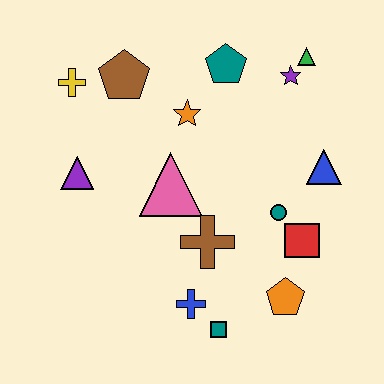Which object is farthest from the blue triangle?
The yellow cross is farthest from the blue triangle.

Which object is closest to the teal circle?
The red square is closest to the teal circle.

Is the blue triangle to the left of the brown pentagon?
No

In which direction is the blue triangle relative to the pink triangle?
The blue triangle is to the right of the pink triangle.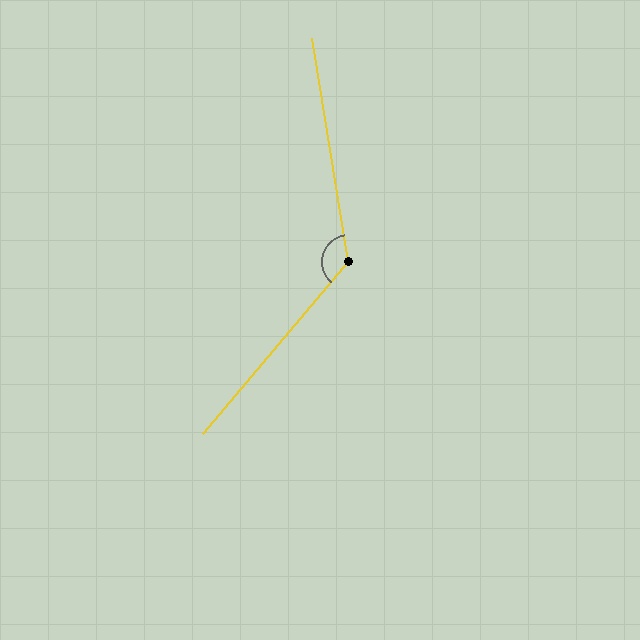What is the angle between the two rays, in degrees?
Approximately 130 degrees.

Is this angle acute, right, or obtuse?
It is obtuse.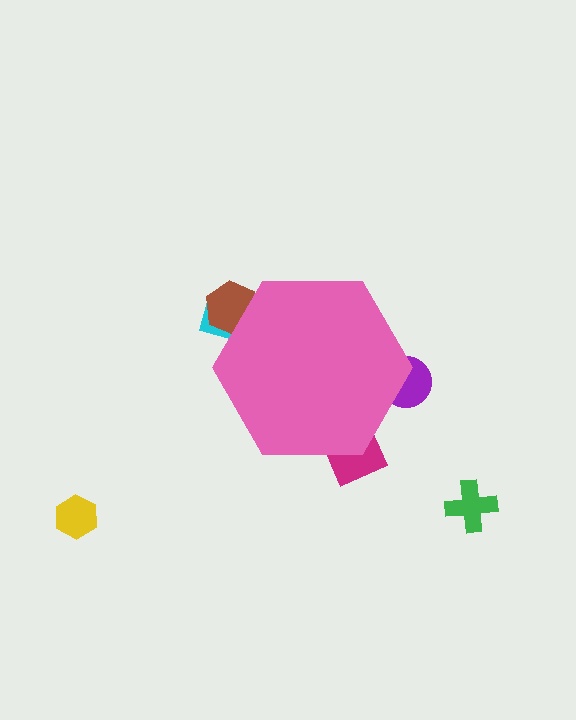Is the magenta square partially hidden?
Yes, the magenta square is partially hidden behind the pink hexagon.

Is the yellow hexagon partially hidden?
No, the yellow hexagon is fully visible.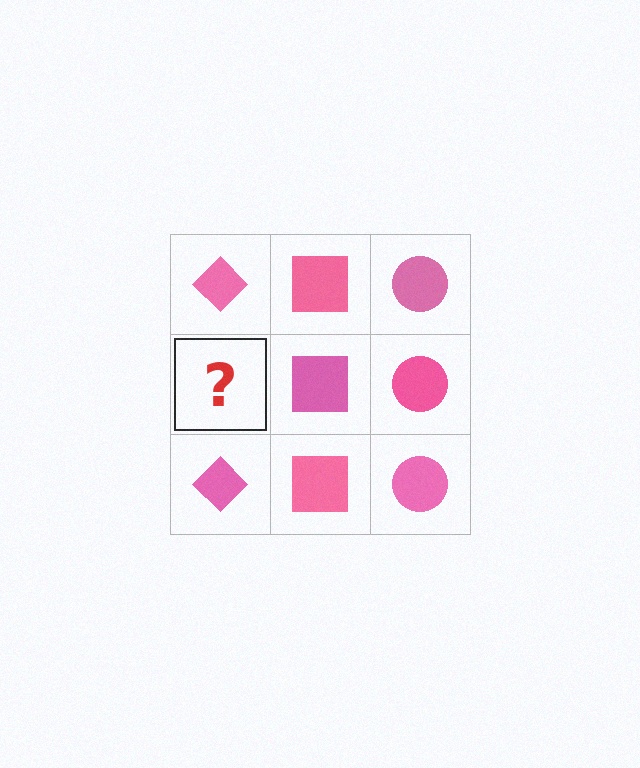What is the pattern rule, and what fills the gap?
The rule is that each column has a consistent shape. The gap should be filled with a pink diamond.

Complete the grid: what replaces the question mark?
The question mark should be replaced with a pink diamond.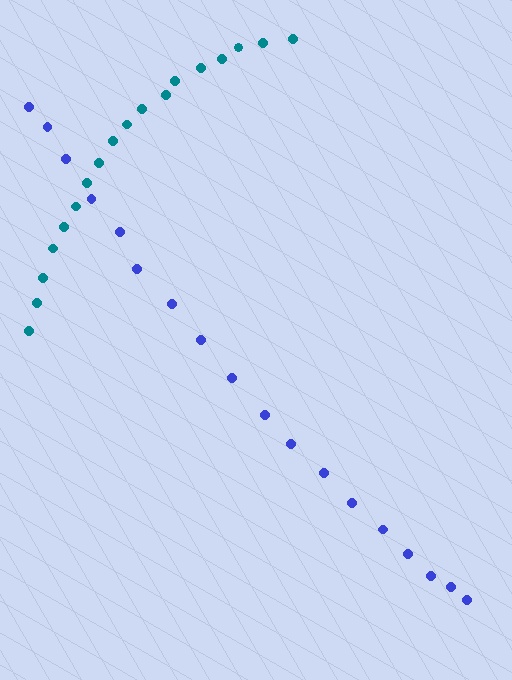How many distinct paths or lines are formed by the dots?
There are 2 distinct paths.